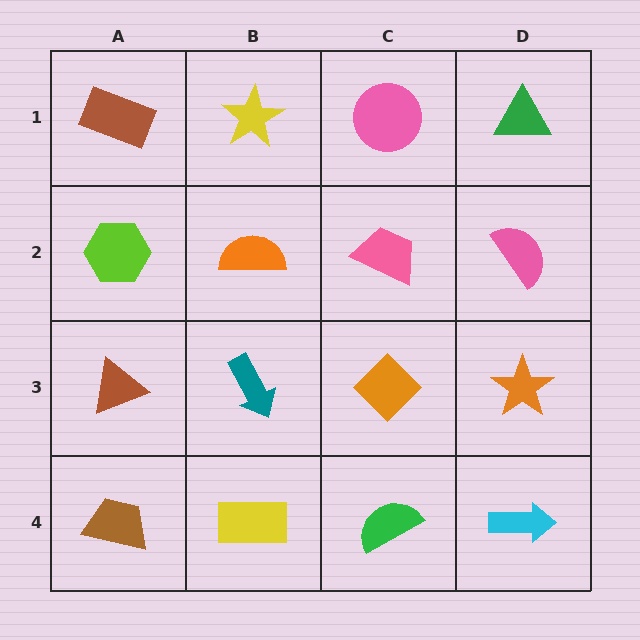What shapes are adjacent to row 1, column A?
A lime hexagon (row 2, column A), a yellow star (row 1, column B).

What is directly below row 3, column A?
A brown trapezoid.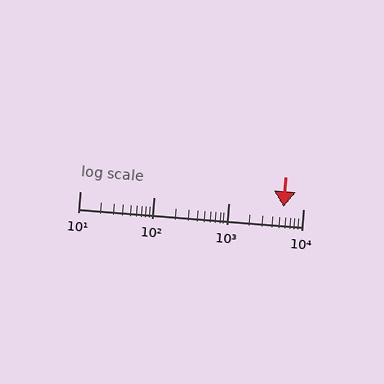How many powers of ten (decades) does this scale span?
The scale spans 3 decades, from 10 to 10000.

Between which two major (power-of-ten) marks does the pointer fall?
The pointer is between 1000 and 10000.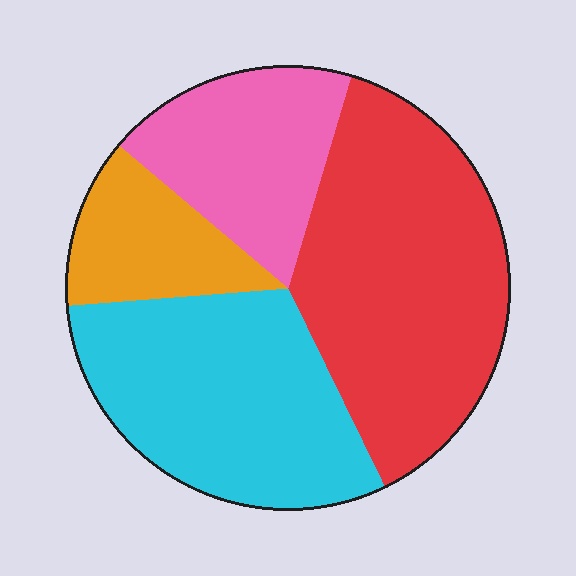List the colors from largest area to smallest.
From largest to smallest: red, cyan, pink, orange.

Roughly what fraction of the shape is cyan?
Cyan takes up about one third (1/3) of the shape.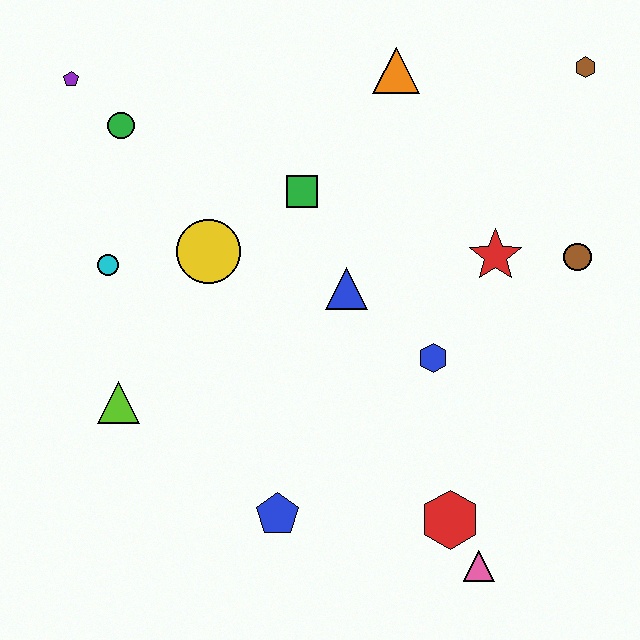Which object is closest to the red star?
The brown circle is closest to the red star.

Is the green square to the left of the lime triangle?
No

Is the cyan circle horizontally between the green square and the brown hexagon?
No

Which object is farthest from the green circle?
The pink triangle is farthest from the green circle.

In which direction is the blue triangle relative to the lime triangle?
The blue triangle is to the right of the lime triangle.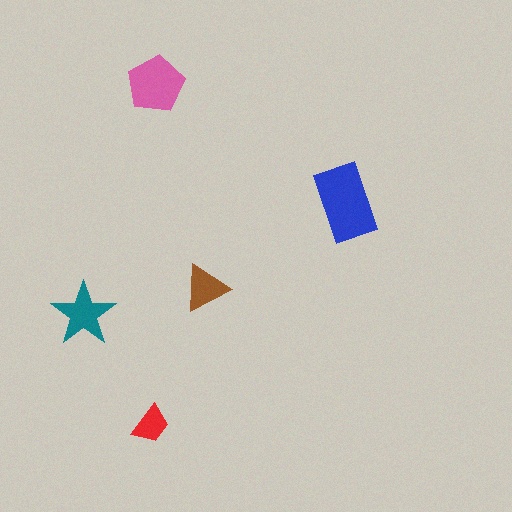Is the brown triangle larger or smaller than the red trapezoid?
Larger.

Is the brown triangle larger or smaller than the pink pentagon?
Smaller.